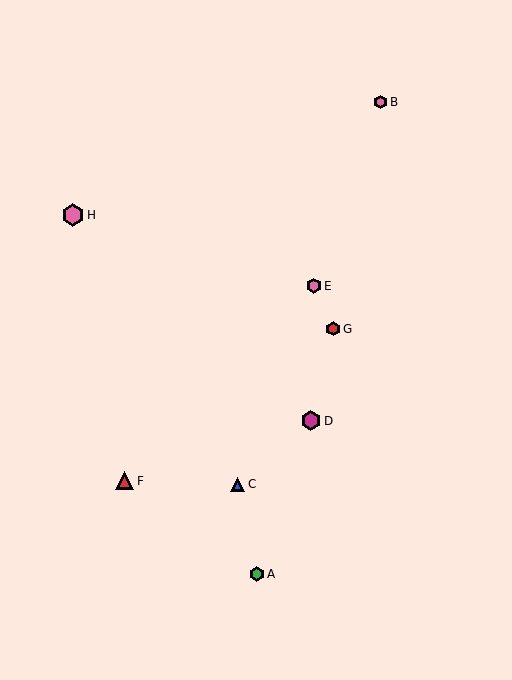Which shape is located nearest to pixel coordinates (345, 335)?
The red hexagon (labeled G) at (333, 329) is nearest to that location.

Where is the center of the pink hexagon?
The center of the pink hexagon is at (314, 286).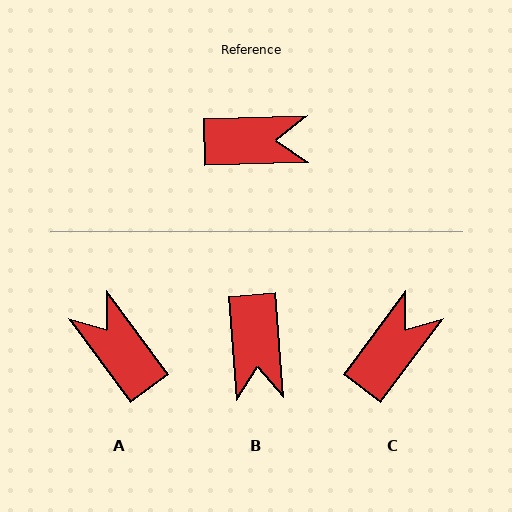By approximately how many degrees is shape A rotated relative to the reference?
Approximately 125 degrees counter-clockwise.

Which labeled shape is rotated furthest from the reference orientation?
A, about 125 degrees away.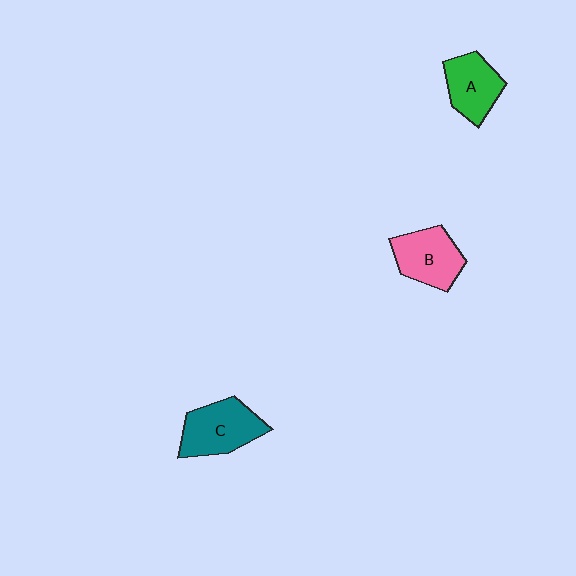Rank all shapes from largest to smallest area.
From largest to smallest: C (teal), B (pink), A (green).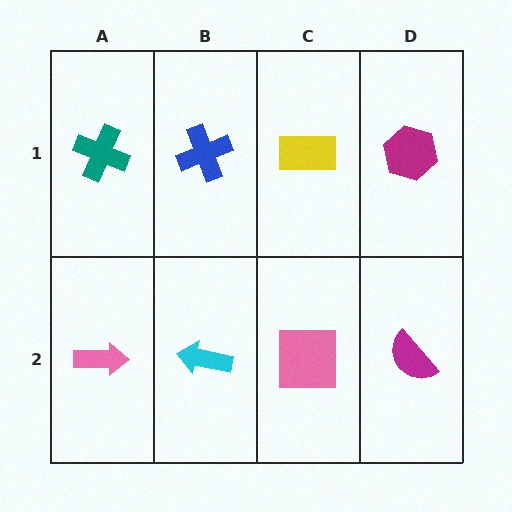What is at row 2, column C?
A pink square.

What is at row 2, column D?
A magenta semicircle.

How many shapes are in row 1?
4 shapes.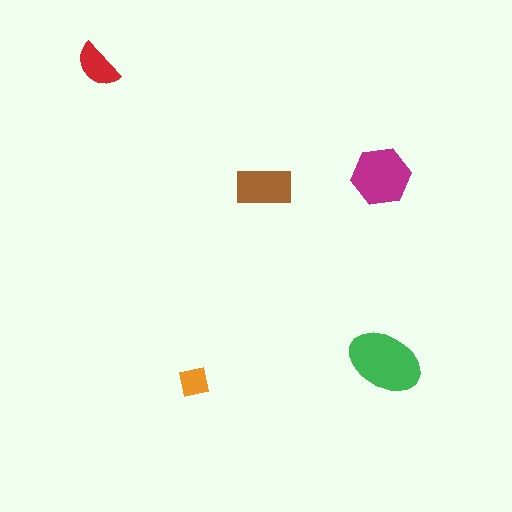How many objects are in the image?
There are 5 objects in the image.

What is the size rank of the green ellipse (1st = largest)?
1st.